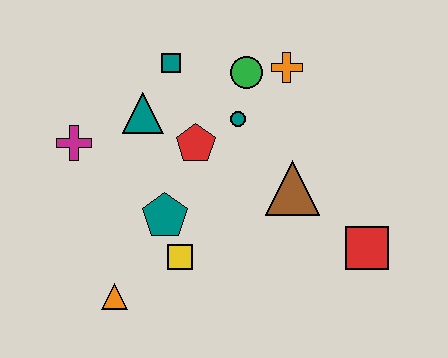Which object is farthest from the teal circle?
The orange triangle is farthest from the teal circle.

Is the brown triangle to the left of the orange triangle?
No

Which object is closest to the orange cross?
The green circle is closest to the orange cross.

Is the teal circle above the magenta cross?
Yes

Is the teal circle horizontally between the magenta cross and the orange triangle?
No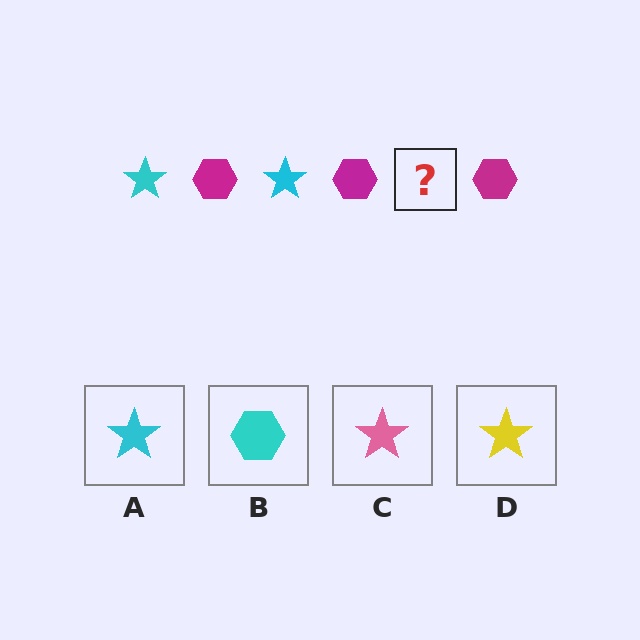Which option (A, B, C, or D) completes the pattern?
A.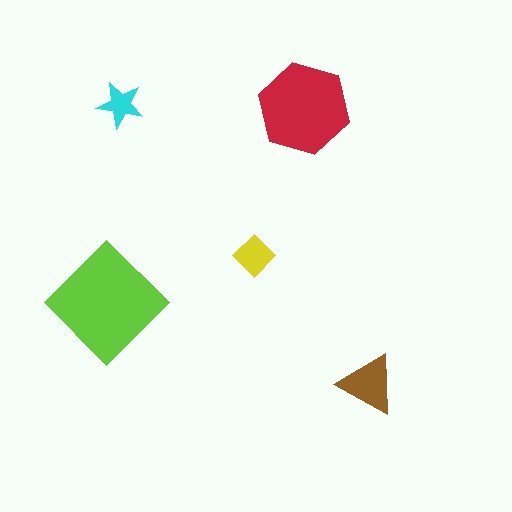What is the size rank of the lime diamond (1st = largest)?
1st.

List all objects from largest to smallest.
The lime diamond, the red hexagon, the brown triangle, the yellow diamond, the cyan star.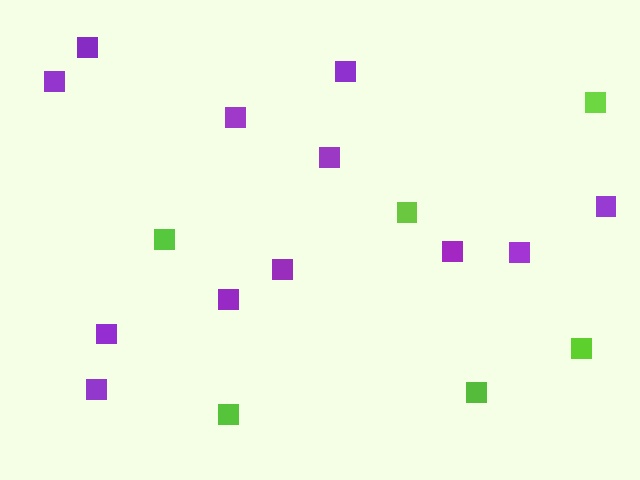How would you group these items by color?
There are 2 groups: one group of purple squares (12) and one group of lime squares (6).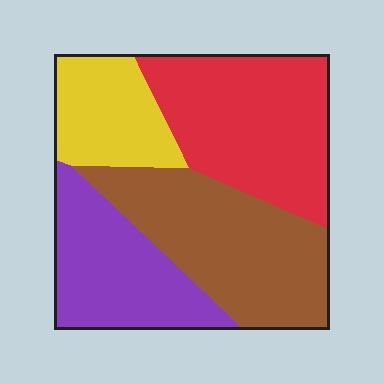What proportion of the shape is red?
Red covers around 30% of the shape.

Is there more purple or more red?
Red.